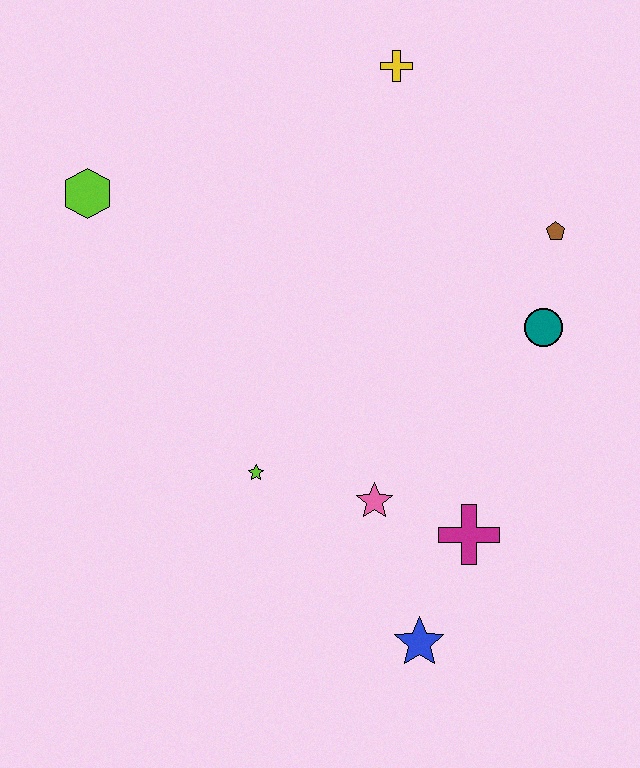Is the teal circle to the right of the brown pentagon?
No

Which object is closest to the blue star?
The magenta cross is closest to the blue star.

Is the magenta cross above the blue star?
Yes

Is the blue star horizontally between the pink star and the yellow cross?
No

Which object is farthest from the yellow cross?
The blue star is farthest from the yellow cross.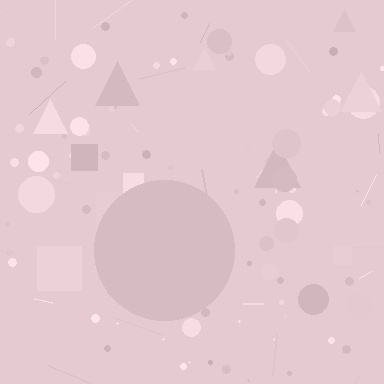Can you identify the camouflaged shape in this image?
The camouflaged shape is a circle.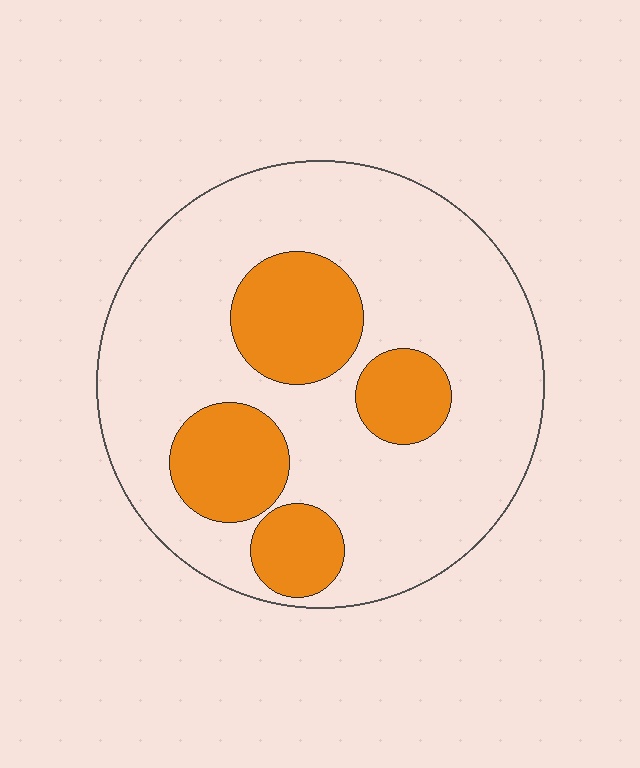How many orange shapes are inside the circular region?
4.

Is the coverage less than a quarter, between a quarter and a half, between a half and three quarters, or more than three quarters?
Between a quarter and a half.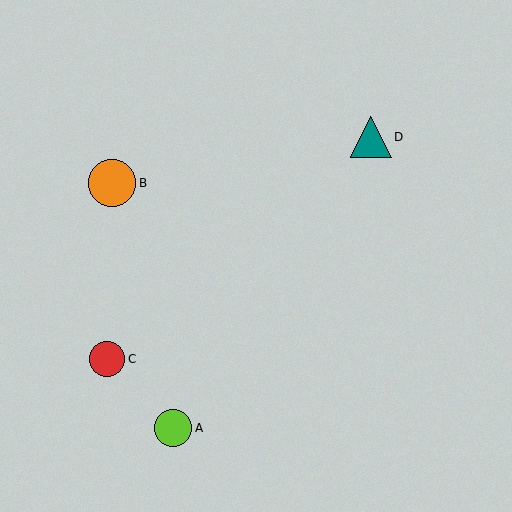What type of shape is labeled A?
Shape A is a lime circle.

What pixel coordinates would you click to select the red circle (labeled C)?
Click at (107, 359) to select the red circle C.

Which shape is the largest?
The orange circle (labeled B) is the largest.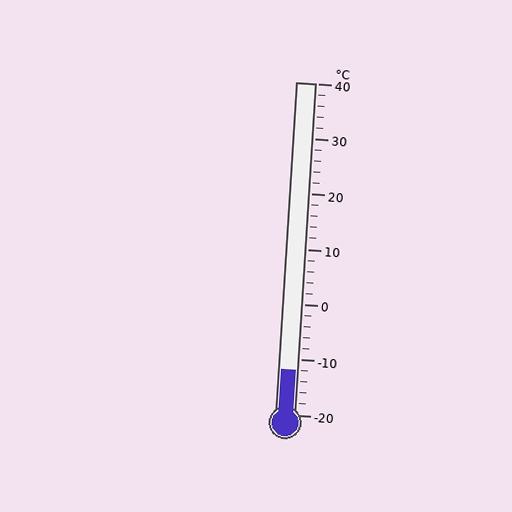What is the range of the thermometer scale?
The thermometer scale ranges from -20°C to 40°C.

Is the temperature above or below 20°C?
The temperature is below 20°C.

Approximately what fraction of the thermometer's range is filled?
The thermometer is filled to approximately 15% of its range.